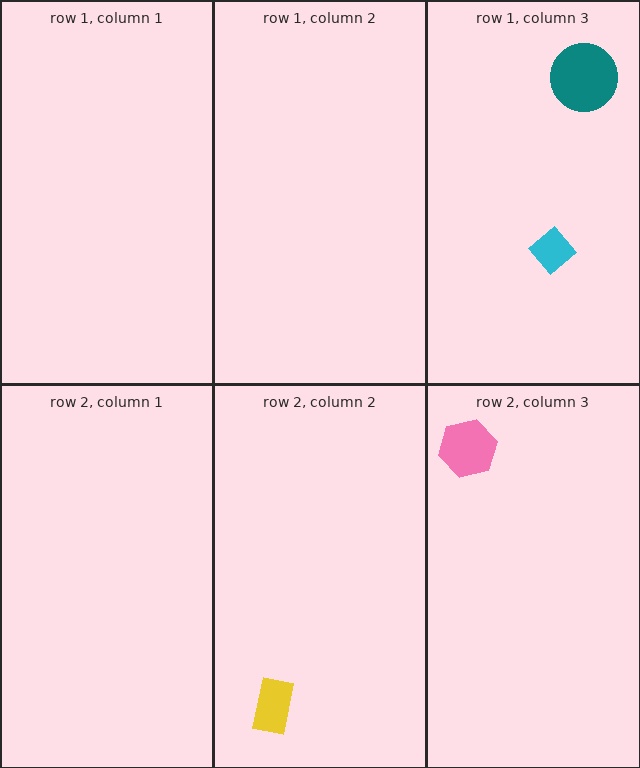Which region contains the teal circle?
The row 1, column 3 region.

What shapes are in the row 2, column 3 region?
The pink hexagon.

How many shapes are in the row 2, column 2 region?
1.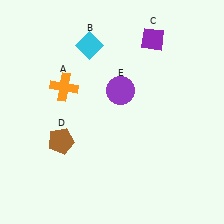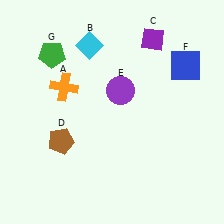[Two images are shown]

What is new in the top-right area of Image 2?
A blue square (F) was added in the top-right area of Image 2.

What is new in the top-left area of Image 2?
A green pentagon (G) was added in the top-left area of Image 2.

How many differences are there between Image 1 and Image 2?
There are 2 differences between the two images.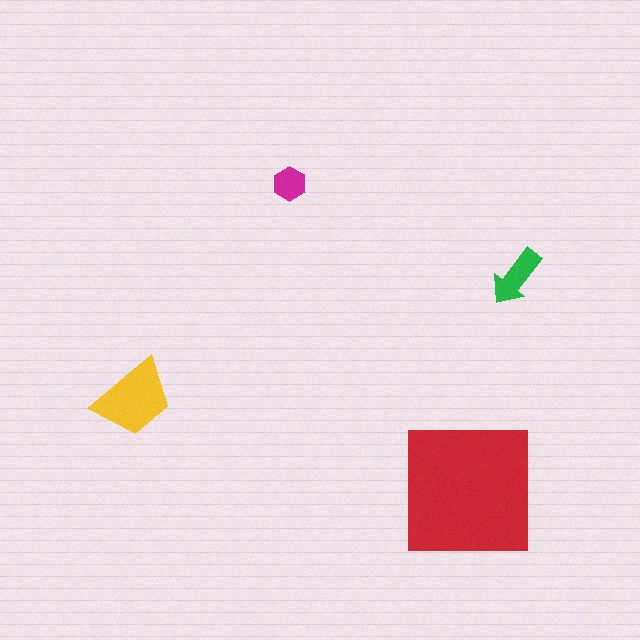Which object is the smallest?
The magenta hexagon.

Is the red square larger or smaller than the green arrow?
Larger.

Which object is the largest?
The red square.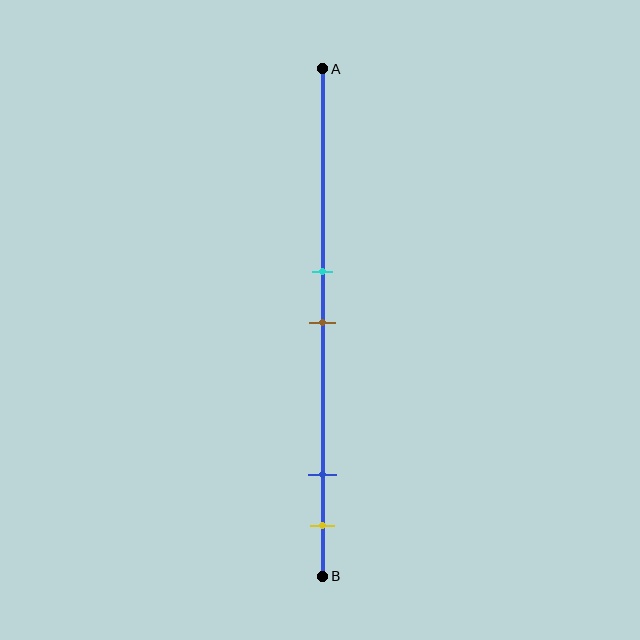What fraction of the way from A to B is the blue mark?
The blue mark is approximately 80% (0.8) of the way from A to B.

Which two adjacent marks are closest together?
The cyan and brown marks are the closest adjacent pair.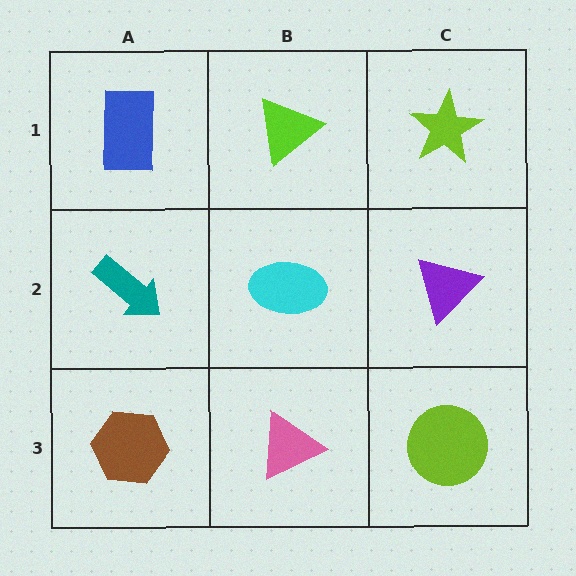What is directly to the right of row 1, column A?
A lime triangle.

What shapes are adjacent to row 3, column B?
A cyan ellipse (row 2, column B), a brown hexagon (row 3, column A), a lime circle (row 3, column C).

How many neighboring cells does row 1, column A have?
2.